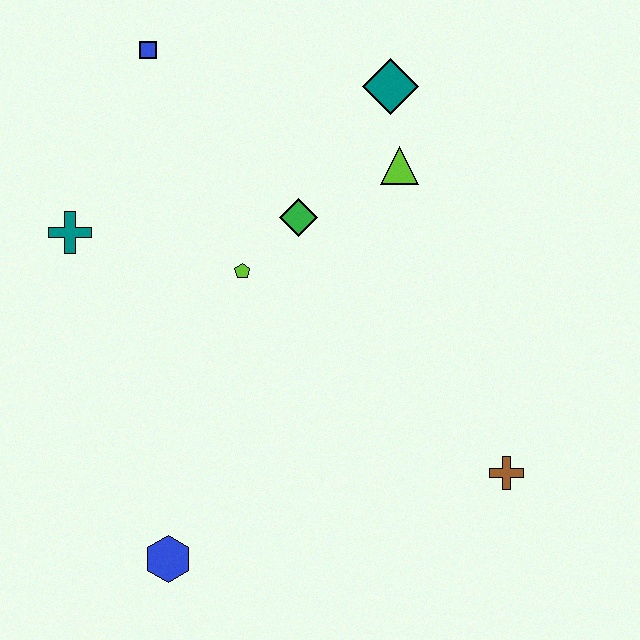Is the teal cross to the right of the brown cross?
No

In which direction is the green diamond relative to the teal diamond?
The green diamond is below the teal diamond.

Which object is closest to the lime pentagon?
The green diamond is closest to the lime pentagon.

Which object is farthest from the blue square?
The brown cross is farthest from the blue square.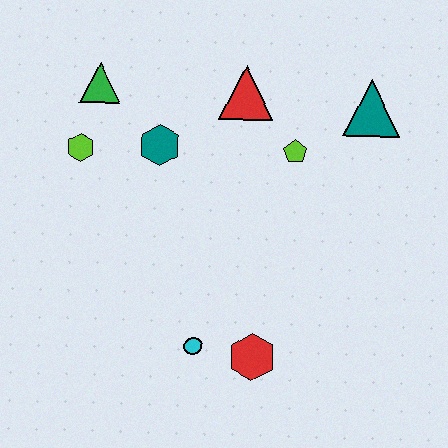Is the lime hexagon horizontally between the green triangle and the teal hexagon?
No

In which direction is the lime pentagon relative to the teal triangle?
The lime pentagon is to the left of the teal triangle.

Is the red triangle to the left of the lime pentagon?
Yes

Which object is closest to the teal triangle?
The lime pentagon is closest to the teal triangle.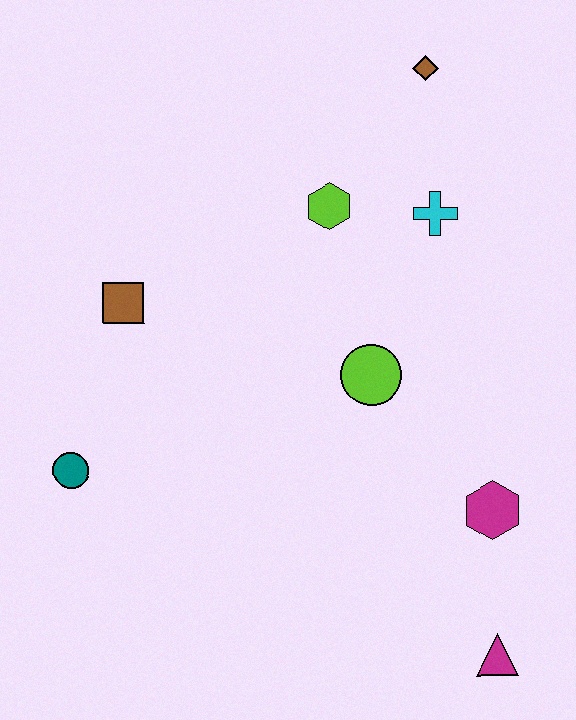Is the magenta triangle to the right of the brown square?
Yes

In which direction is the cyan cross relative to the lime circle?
The cyan cross is above the lime circle.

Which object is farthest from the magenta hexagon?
The brown diamond is farthest from the magenta hexagon.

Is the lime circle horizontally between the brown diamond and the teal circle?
Yes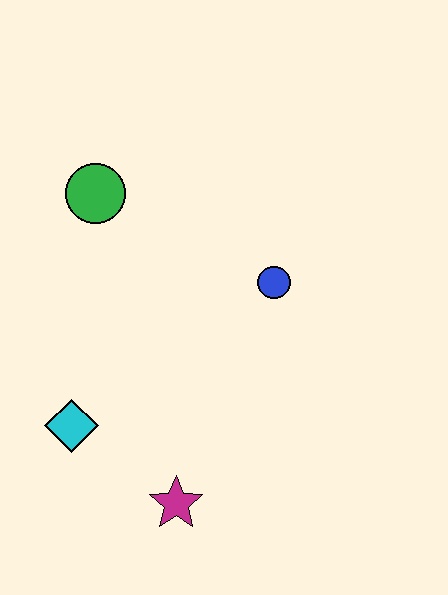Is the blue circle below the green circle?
Yes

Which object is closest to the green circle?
The blue circle is closest to the green circle.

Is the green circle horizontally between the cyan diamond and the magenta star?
Yes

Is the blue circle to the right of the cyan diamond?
Yes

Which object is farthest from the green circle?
The magenta star is farthest from the green circle.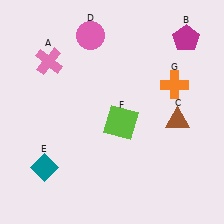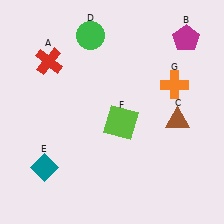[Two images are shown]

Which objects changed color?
A changed from pink to red. D changed from pink to green.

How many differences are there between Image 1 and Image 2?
There are 2 differences between the two images.